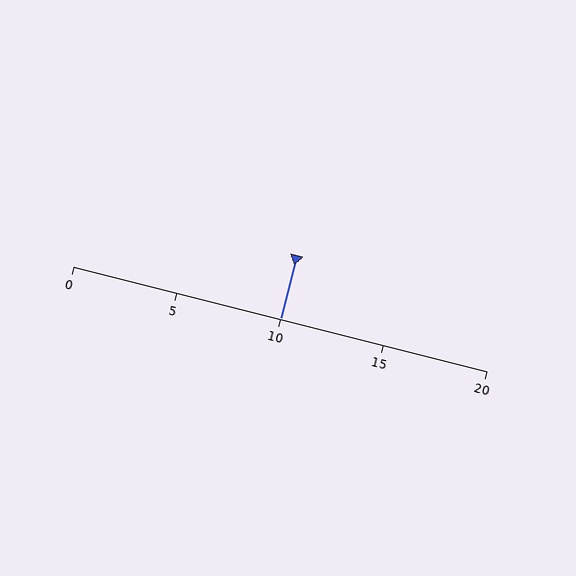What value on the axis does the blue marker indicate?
The marker indicates approximately 10.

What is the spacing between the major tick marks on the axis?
The major ticks are spaced 5 apart.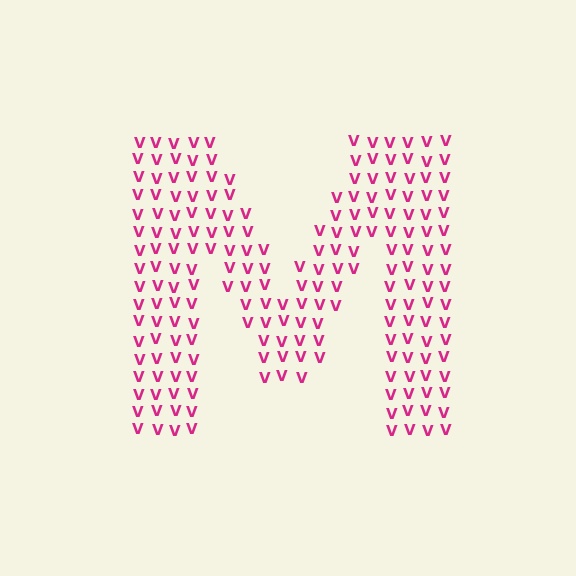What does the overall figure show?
The overall figure shows the letter M.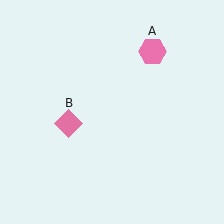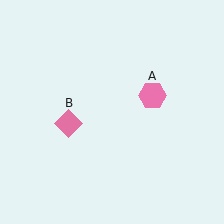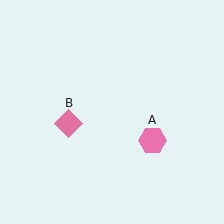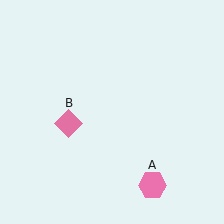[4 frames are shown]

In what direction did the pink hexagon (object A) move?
The pink hexagon (object A) moved down.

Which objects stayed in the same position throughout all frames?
Pink diamond (object B) remained stationary.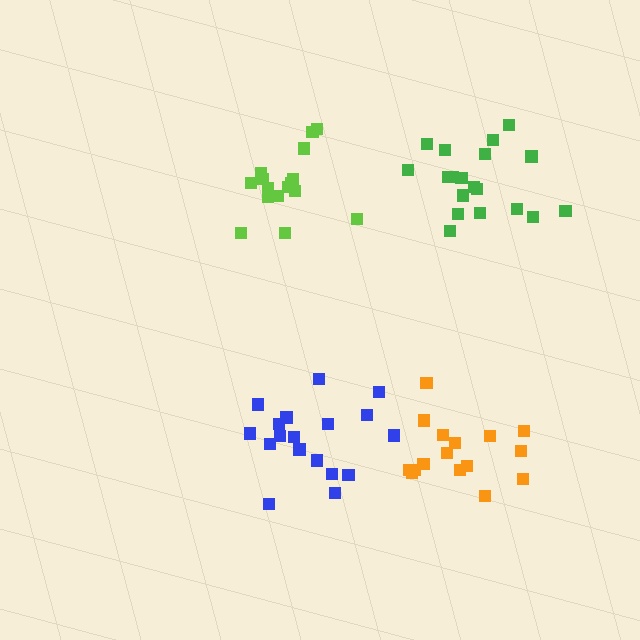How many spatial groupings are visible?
There are 4 spatial groupings.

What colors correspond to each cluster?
The clusters are colored: green, lime, blue, orange.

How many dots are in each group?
Group 1: 19 dots, Group 2: 16 dots, Group 3: 18 dots, Group 4: 16 dots (69 total).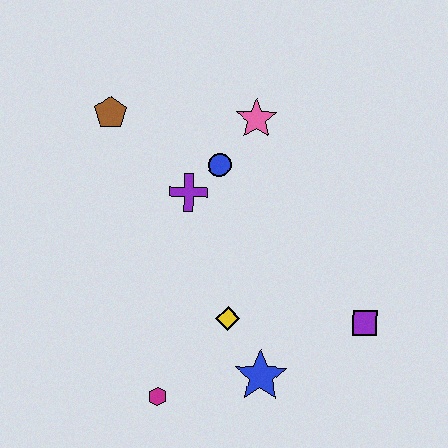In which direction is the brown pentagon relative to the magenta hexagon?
The brown pentagon is above the magenta hexagon.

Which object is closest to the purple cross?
The blue circle is closest to the purple cross.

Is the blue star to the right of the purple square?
No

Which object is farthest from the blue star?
The brown pentagon is farthest from the blue star.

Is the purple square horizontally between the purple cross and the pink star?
No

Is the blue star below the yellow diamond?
Yes